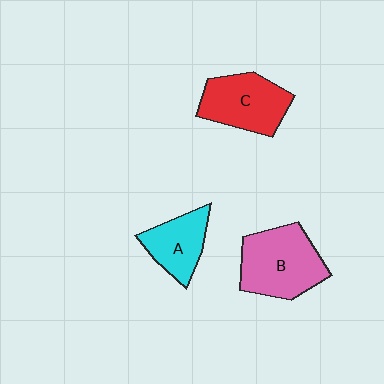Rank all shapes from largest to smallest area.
From largest to smallest: B (pink), C (red), A (cyan).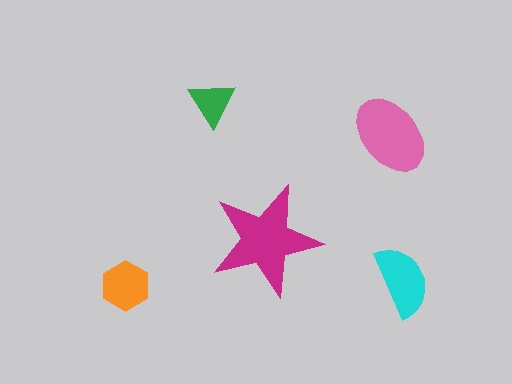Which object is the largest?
The magenta star.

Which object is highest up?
The green triangle is topmost.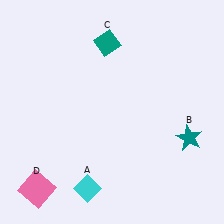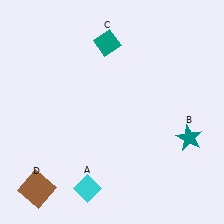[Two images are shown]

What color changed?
The square (D) changed from pink in Image 1 to brown in Image 2.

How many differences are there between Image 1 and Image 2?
There is 1 difference between the two images.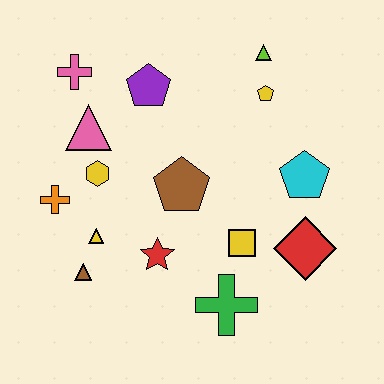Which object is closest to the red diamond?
The yellow square is closest to the red diamond.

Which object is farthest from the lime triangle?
The brown triangle is farthest from the lime triangle.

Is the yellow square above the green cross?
Yes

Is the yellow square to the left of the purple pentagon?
No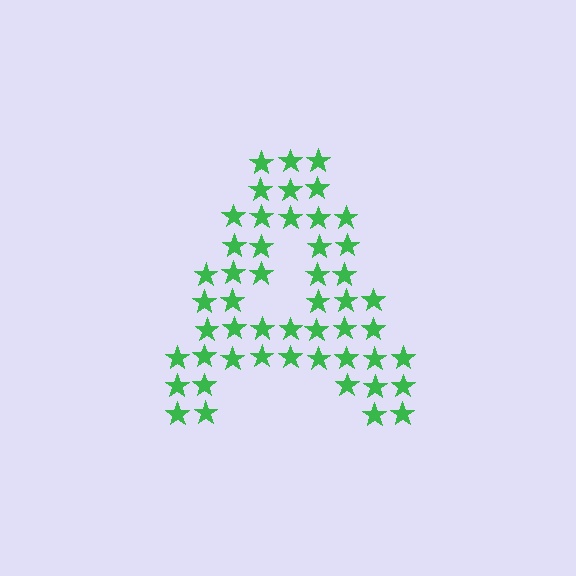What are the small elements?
The small elements are stars.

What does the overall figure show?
The overall figure shows the letter A.